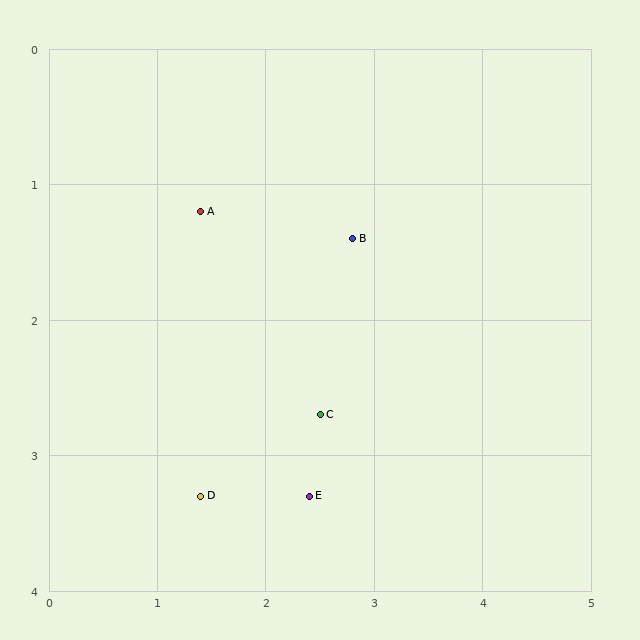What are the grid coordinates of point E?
Point E is at approximately (2.4, 3.3).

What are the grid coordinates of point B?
Point B is at approximately (2.8, 1.4).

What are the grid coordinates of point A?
Point A is at approximately (1.4, 1.2).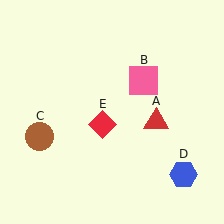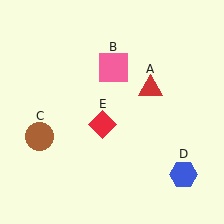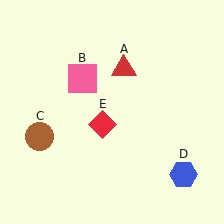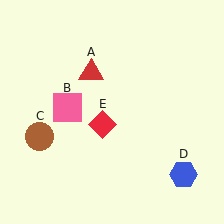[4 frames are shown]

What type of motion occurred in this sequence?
The red triangle (object A), pink square (object B) rotated counterclockwise around the center of the scene.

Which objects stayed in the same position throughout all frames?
Brown circle (object C) and blue hexagon (object D) and red diamond (object E) remained stationary.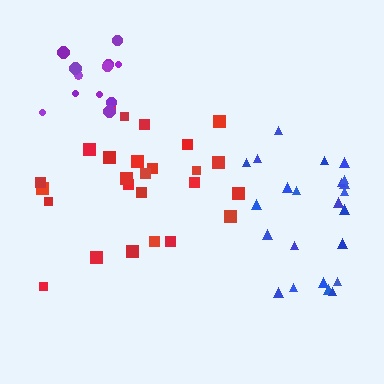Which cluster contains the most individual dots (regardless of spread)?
Red (26).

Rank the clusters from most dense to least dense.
purple, blue, red.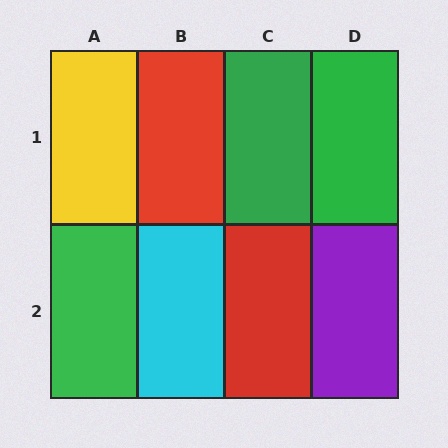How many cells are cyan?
1 cell is cyan.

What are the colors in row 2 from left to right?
Green, cyan, red, purple.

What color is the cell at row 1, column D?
Green.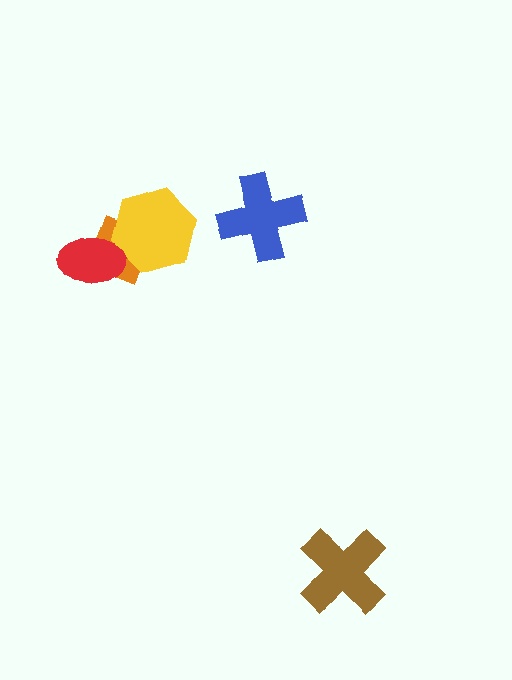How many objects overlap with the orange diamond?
2 objects overlap with the orange diamond.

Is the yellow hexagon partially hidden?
Yes, it is partially covered by another shape.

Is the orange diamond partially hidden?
Yes, it is partially covered by another shape.